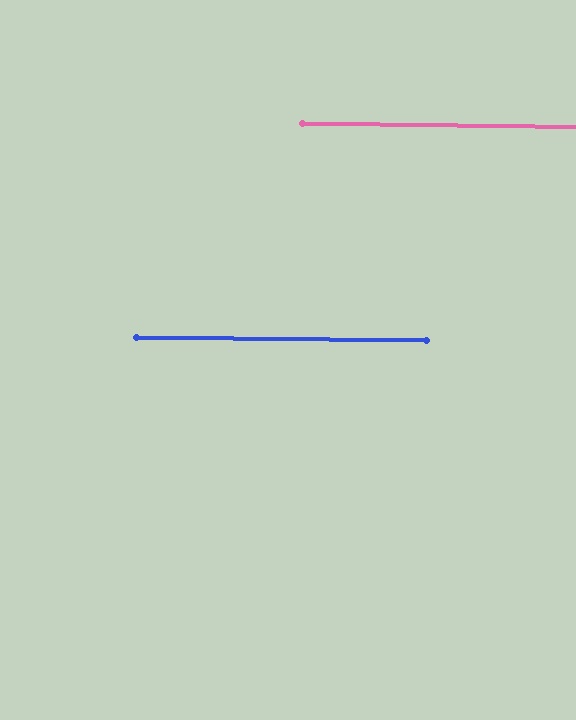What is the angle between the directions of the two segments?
Approximately 0 degrees.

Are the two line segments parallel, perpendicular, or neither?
Parallel — their directions differ by only 0.0°.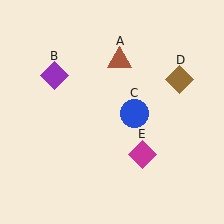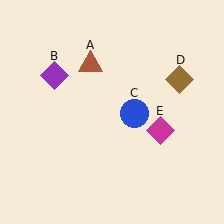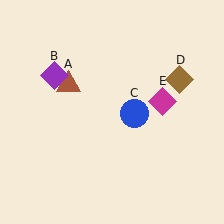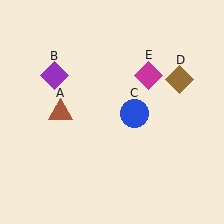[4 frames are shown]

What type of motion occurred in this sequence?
The brown triangle (object A), magenta diamond (object E) rotated counterclockwise around the center of the scene.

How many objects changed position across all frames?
2 objects changed position: brown triangle (object A), magenta diamond (object E).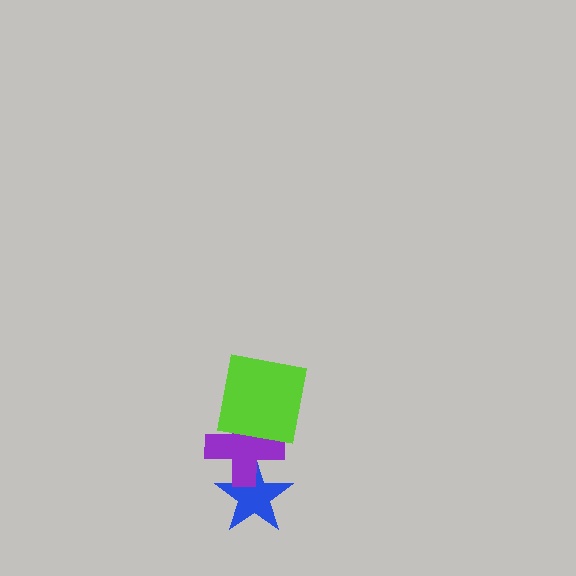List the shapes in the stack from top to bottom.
From top to bottom: the lime square, the purple cross, the blue star.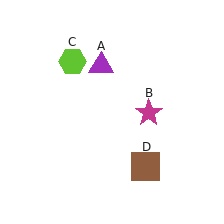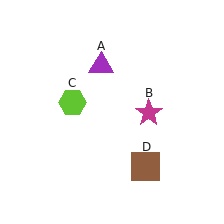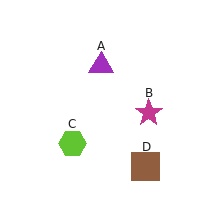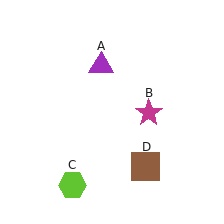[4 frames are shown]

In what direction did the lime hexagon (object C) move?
The lime hexagon (object C) moved down.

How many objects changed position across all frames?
1 object changed position: lime hexagon (object C).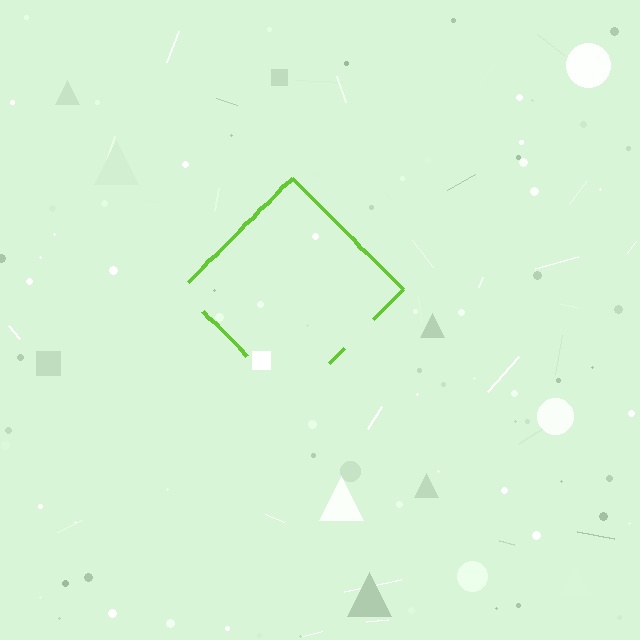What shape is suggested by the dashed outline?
The dashed outline suggests a diamond.